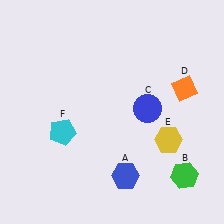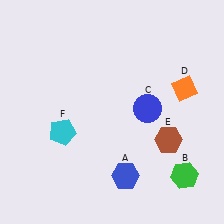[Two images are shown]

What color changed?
The hexagon (E) changed from yellow in Image 1 to brown in Image 2.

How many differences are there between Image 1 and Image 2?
There is 1 difference between the two images.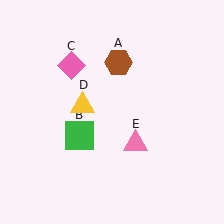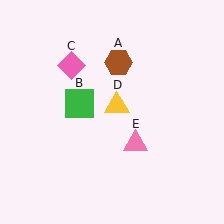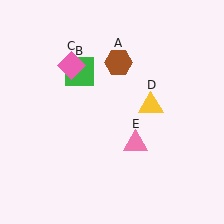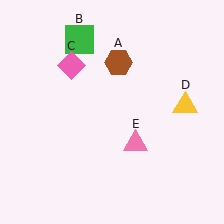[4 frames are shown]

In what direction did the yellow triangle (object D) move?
The yellow triangle (object D) moved right.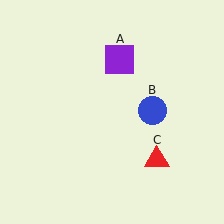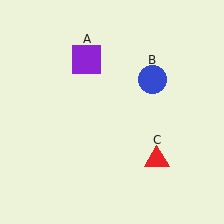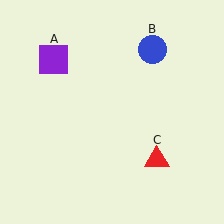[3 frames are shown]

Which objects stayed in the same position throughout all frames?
Red triangle (object C) remained stationary.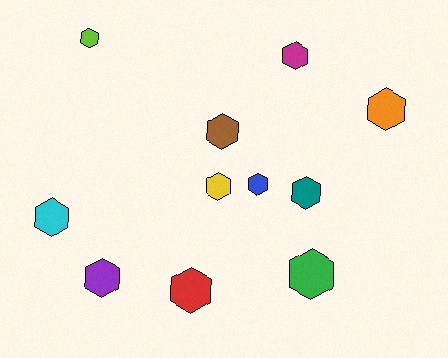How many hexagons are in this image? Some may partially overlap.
There are 11 hexagons.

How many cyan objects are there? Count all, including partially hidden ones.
There is 1 cyan object.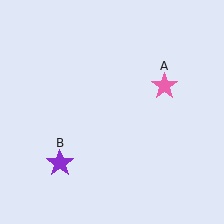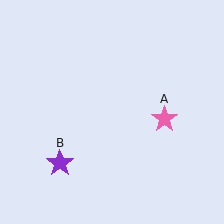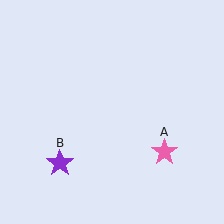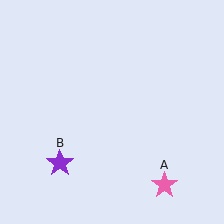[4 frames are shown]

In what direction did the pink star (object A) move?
The pink star (object A) moved down.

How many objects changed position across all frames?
1 object changed position: pink star (object A).